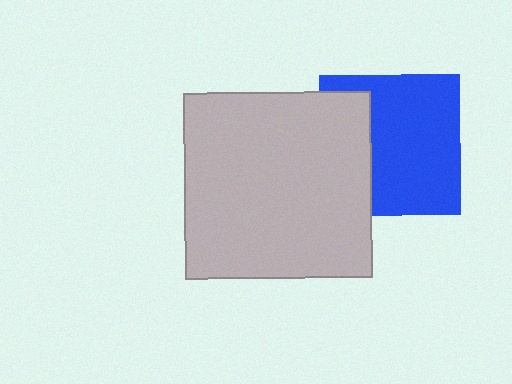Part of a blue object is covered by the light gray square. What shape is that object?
It is a square.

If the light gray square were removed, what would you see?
You would see the complete blue square.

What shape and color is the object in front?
The object in front is a light gray square.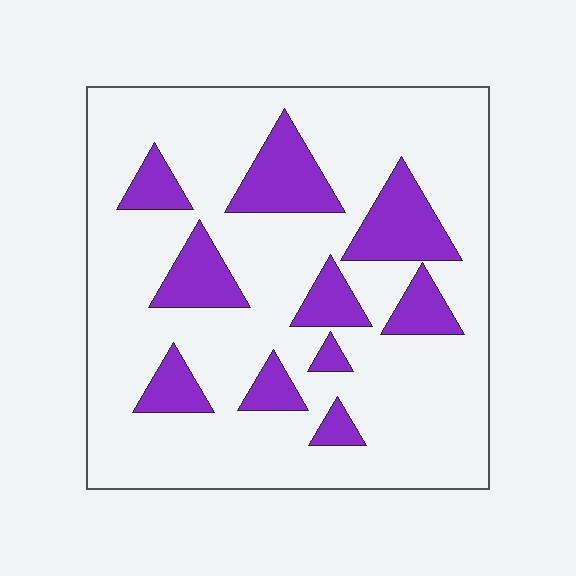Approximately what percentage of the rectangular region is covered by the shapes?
Approximately 20%.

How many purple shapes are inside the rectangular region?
10.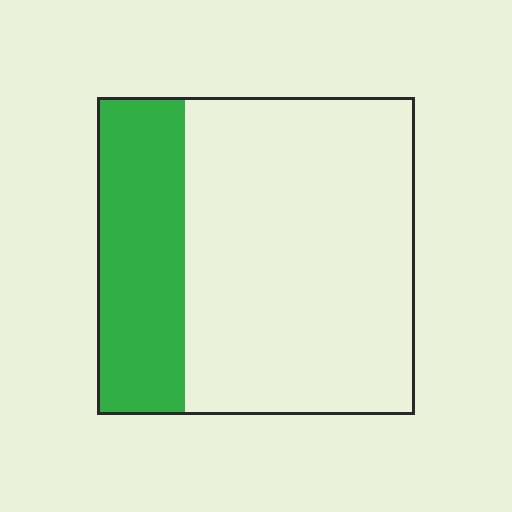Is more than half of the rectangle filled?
No.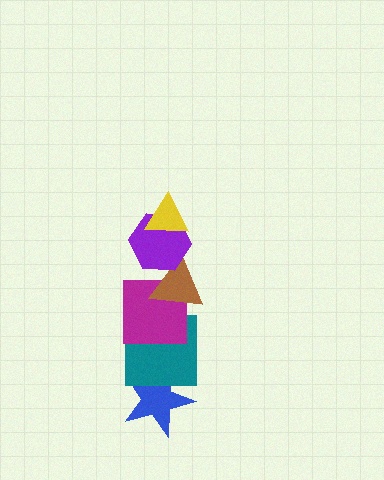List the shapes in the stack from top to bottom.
From top to bottom: the yellow triangle, the purple hexagon, the brown triangle, the magenta square, the teal square, the blue star.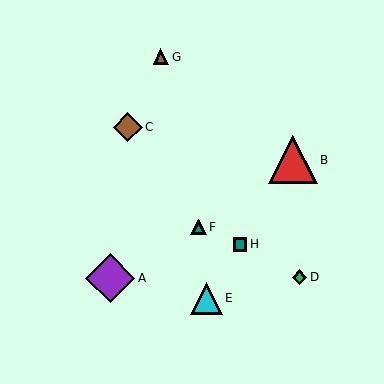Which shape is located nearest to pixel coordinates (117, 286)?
The purple diamond (labeled A) at (110, 278) is nearest to that location.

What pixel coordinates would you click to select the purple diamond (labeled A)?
Click at (110, 278) to select the purple diamond A.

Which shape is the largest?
The purple diamond (labeled A) is the largest.